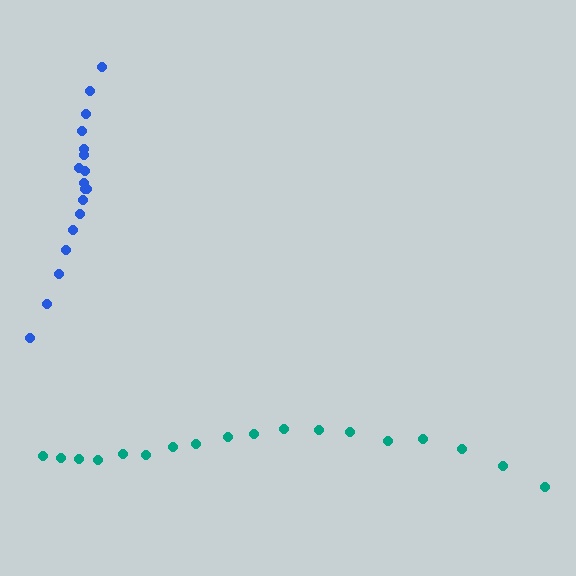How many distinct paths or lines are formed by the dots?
There are 2 distinct paths.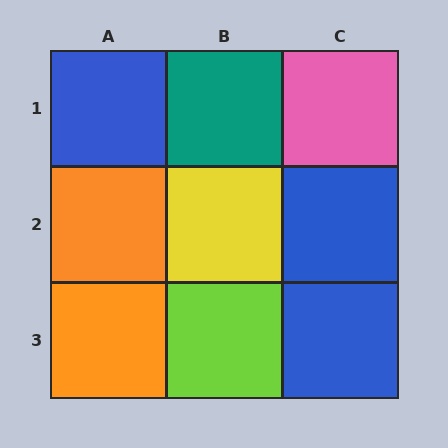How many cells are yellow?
1 cell is yellow.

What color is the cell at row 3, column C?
Blue.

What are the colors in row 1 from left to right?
Blue, teal, pink.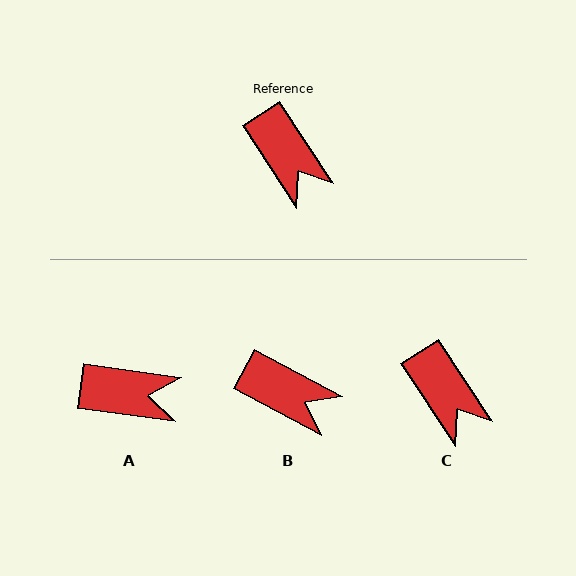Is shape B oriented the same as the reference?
No, it is off by about 28 degrees.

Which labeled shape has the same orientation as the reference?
C.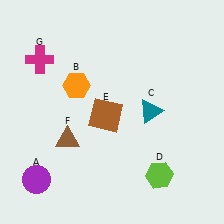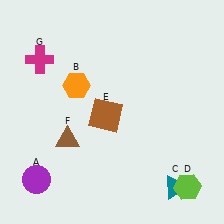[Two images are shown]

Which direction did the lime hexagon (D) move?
The lime hexagon (D) moved right.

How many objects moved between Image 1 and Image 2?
2 objects moved between the two images.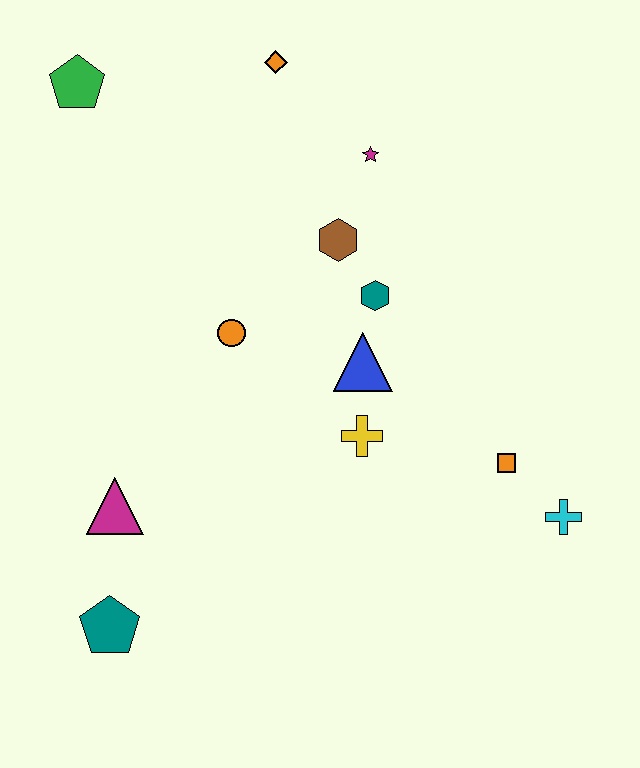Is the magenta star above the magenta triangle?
Yes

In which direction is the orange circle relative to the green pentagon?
The orange circle is below the green pentagon.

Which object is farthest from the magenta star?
The teal pentagon is farthest from the magenta star.